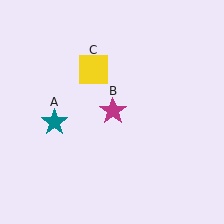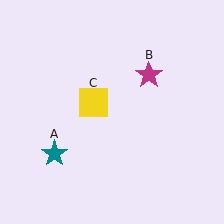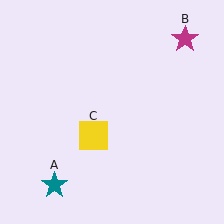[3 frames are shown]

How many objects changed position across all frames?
3 objects changed position: teal star (object A), magenta star (object B), yellow square (object C).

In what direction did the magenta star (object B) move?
The magenta star (object B) moved up and to the right.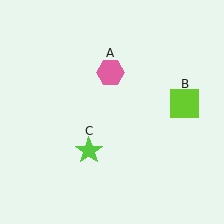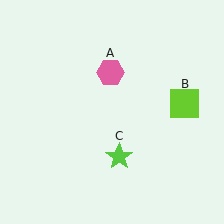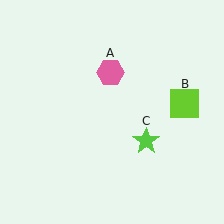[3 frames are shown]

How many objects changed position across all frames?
1 object changed position: lime star (object C).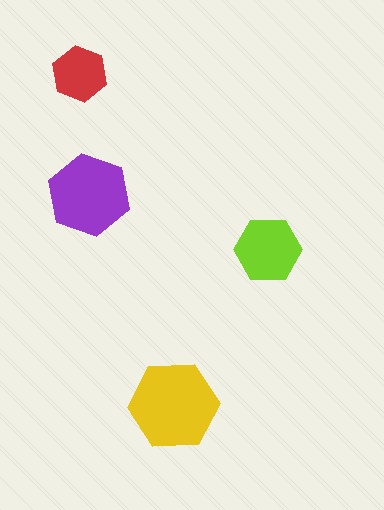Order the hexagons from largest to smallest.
the yellow one, the purple one, the lime one, the red one.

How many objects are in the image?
There are 4 objects in the image.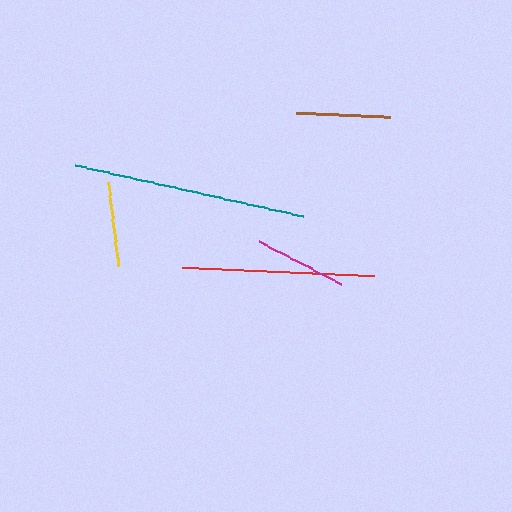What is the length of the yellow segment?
The yellow segment is approximately 84 pixels long.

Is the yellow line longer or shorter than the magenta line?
The magenta line is longer than the yellow line.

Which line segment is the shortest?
The yellow line is the shortest at approximately 84 pixels.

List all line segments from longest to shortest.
From longest to shortest: teal, red, brown, magenta, yellow.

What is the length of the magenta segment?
The magenta segment is approximately 93 pixels long.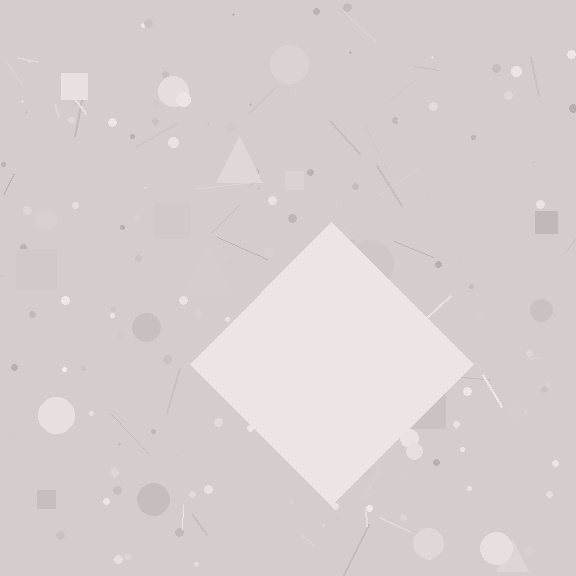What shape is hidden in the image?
A diamond is hidden in the image.